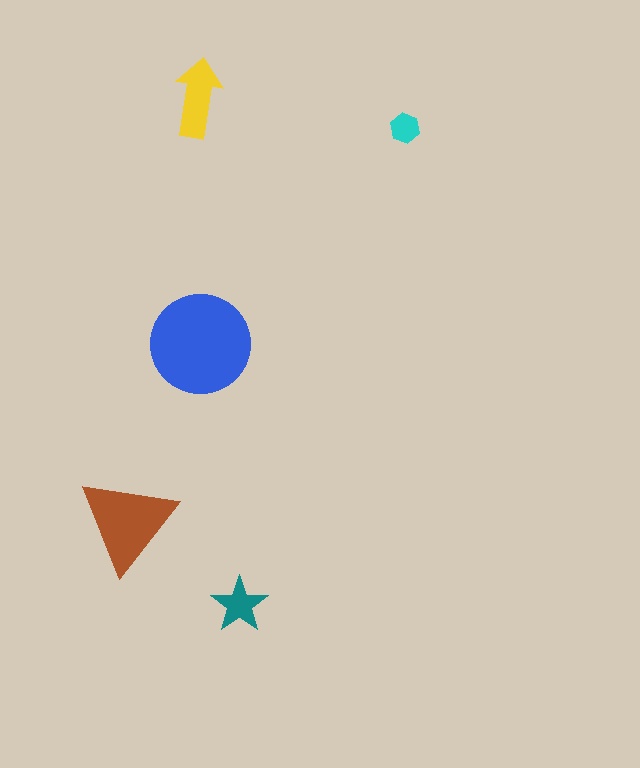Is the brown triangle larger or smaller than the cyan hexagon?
Larger.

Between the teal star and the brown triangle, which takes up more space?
The brown triangle.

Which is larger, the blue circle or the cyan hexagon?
The blue circle.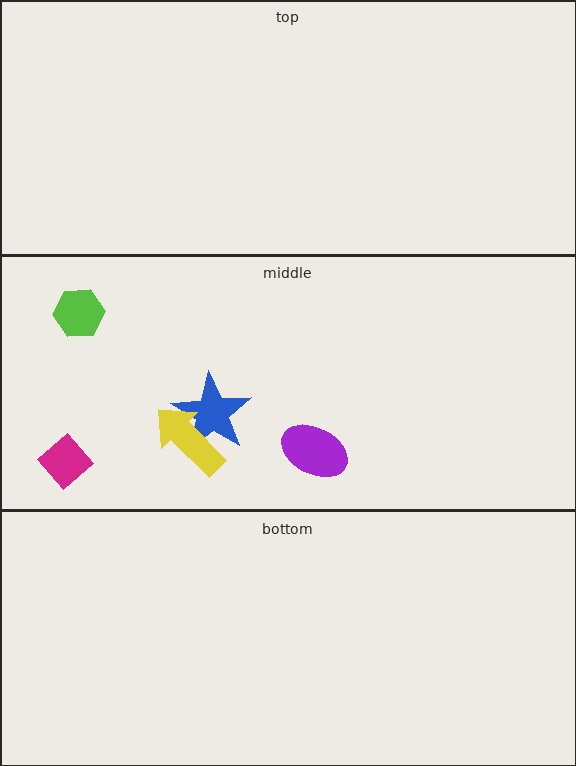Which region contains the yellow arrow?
The middle region.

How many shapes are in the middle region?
5.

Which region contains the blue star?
The middle region.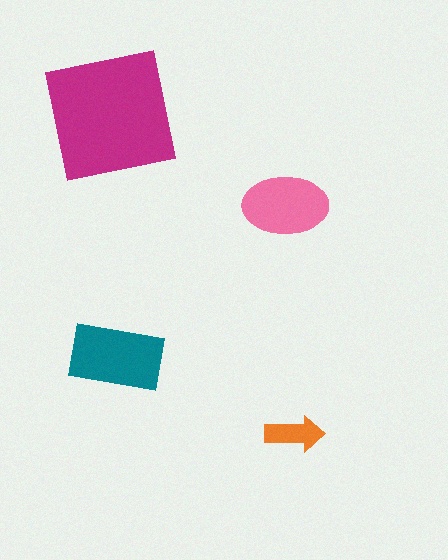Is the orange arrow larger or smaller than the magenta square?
Smaller.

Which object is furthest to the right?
The orange arrow is rightmost.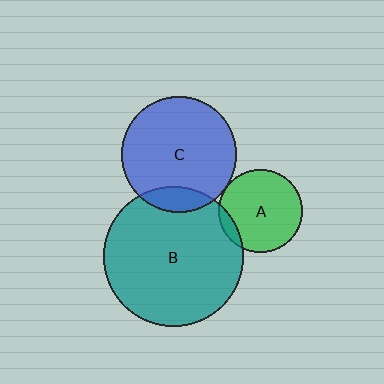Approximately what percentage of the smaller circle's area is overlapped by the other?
Approximately 5%.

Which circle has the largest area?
Circle B (teal).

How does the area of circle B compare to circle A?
Approximately 2.8 times.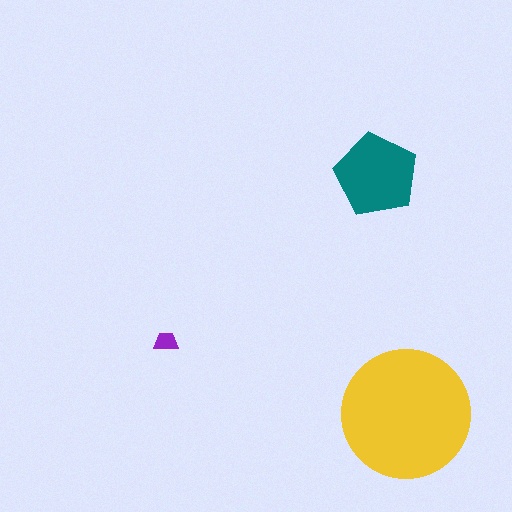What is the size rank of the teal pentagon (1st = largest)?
2nd.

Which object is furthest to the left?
The purple trapezoid is leftmost.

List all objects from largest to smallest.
The yellow circle, the teal pentagon, the purple trapezoid.